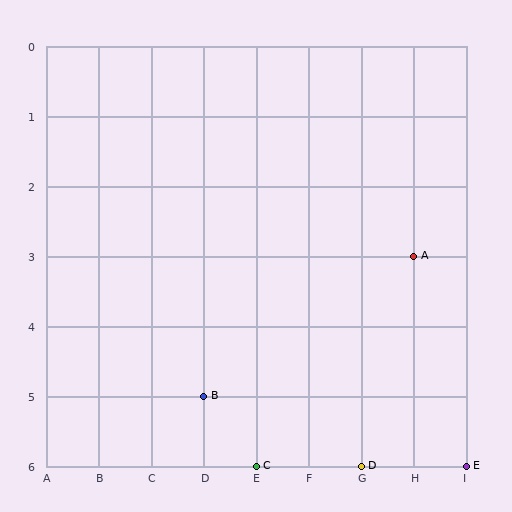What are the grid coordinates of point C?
Point C is at grid coordinates (E, 6).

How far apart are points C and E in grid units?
Points C and E are 4 columns apart.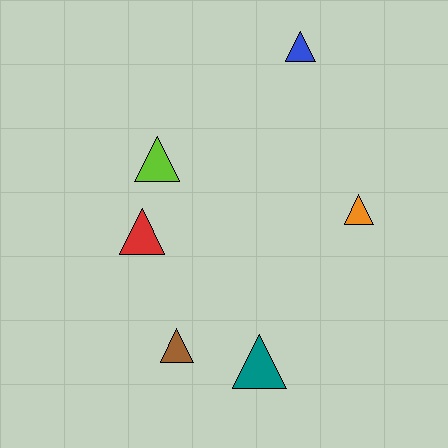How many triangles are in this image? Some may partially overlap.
There are 6 triangles.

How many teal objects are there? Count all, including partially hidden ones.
There is 1 teal object.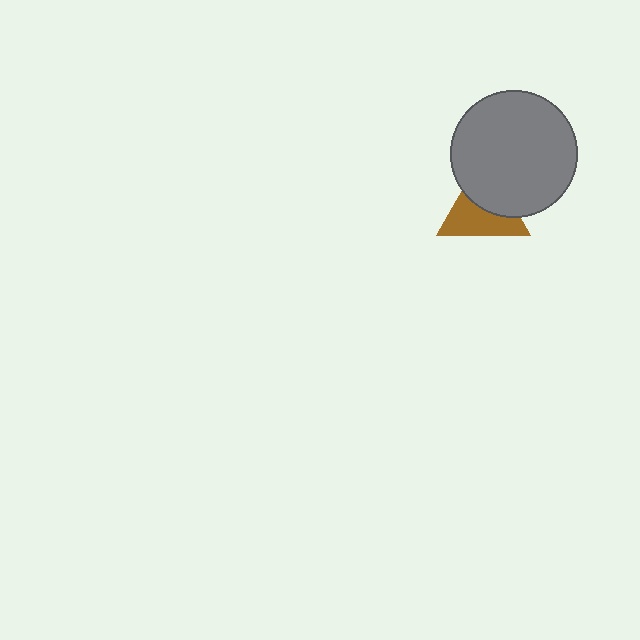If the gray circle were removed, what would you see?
You would see the complete brown triangle.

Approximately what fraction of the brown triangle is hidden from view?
Roughly 46% of the brown triangle is hidden behind the gray circle.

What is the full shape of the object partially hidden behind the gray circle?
The partially hidden object is a brown triangle.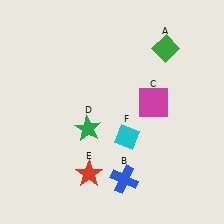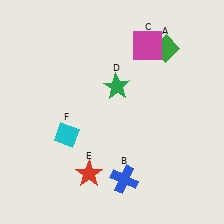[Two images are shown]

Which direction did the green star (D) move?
The green star (D) moved up.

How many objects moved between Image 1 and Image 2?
3 objects moved between the two images.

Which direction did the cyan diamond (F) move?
The cyan diamond (F) moved left.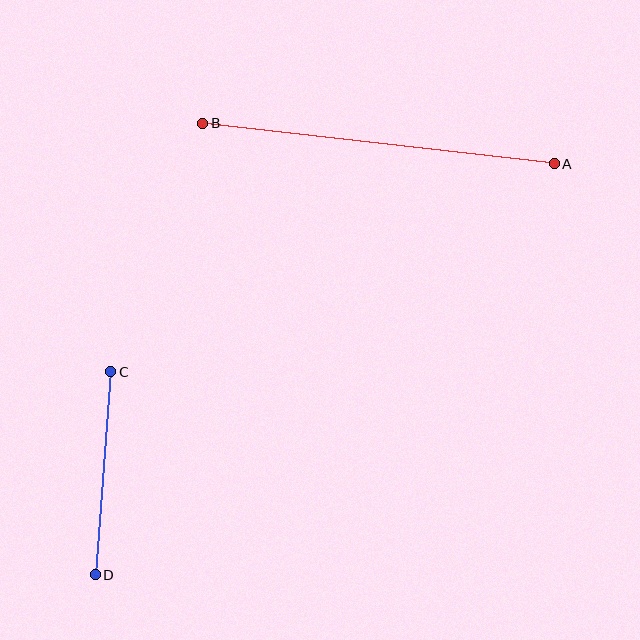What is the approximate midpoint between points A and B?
The midpoint is at approximately (379, 144) pixels.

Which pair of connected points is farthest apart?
Points A and B are farthest apart.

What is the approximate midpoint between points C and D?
The midpoint is at approximately (103, 473) pixels.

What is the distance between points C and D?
The distance is approximately 204 pixels.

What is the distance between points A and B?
The distance is approximately 354 pixels.